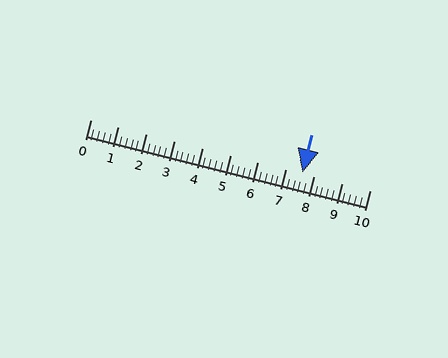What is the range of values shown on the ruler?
The ruler shows values from 0 to 10.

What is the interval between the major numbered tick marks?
The major tick marks are spaced 1 units apart.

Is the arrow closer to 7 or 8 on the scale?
The arrow is closer to 8.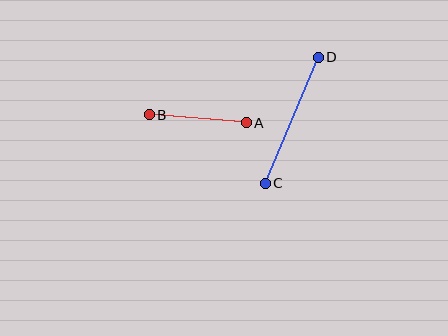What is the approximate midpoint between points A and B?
The midpoint is at approximately (198, 119) pixels.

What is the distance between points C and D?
The distance is approximately 136 pixels.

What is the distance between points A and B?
The distance is approximately 97 pixels.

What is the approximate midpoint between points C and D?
The midpoint is at approximately (292, 120) pixels.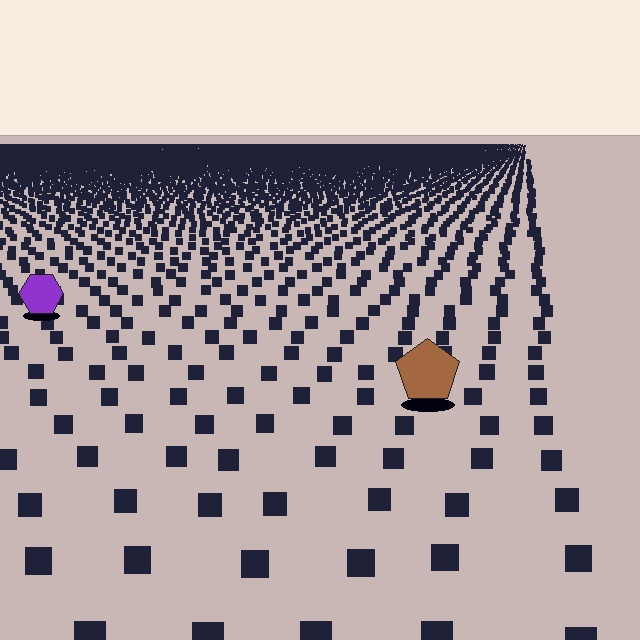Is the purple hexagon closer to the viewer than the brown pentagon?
No. The brown pentagon is closer — you can tell from the texture gradient: the ground texture is coarser near it.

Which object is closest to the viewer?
The brown pentagon is closest. The texture marks near it are larger and more spread out.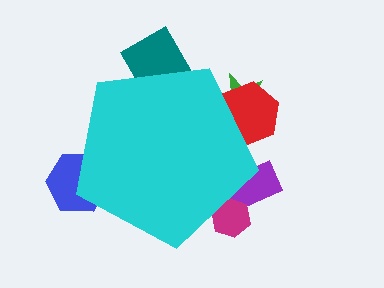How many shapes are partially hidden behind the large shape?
6 shapes are partially hidden.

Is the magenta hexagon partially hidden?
Yes, the magenta hexagon is partially hidden behind the cyan pentagon.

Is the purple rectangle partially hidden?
Yes, the purple rectangle is partially hidden behind the cyan pentagon.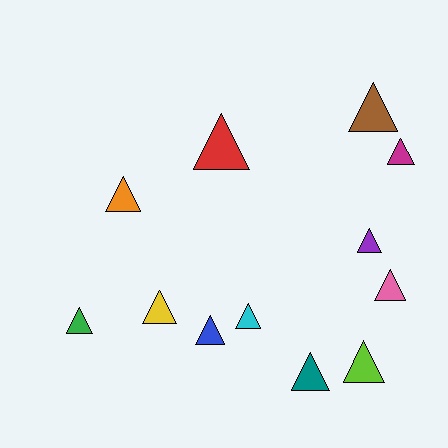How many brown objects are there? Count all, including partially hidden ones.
There is 1 brown object.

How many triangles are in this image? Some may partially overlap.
There are 12 triangles.